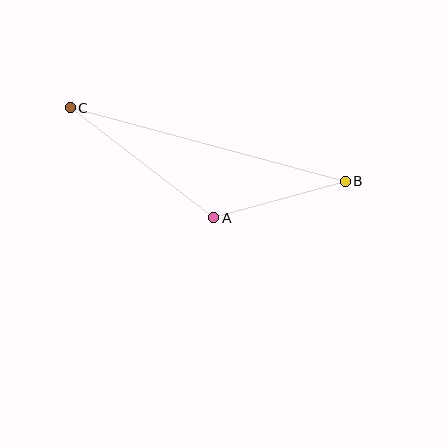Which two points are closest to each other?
Points A and B are closest to each other.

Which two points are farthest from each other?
Points B and C are farthest from each other.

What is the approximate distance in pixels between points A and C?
The distance between A and C is approximately 180 pixels.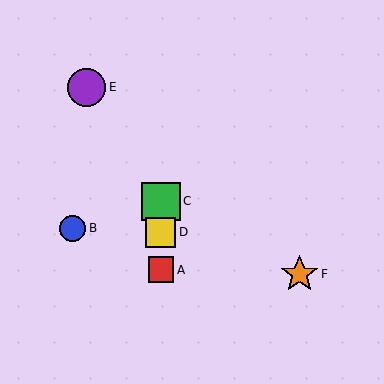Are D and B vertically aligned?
No, D is at x≈161 and B is at x≈73.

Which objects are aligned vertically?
Objects A, C, D are aligned vertically.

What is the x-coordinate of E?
Object E is at x≈87.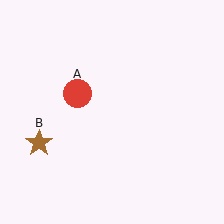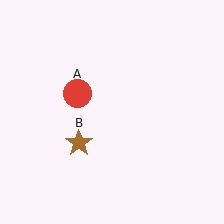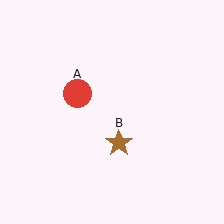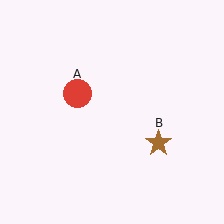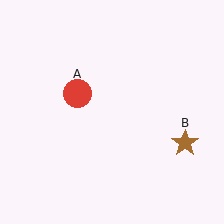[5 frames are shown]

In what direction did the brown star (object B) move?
The brown star (object B) moved right.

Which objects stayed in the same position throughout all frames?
Red circle (object A) remained stationary.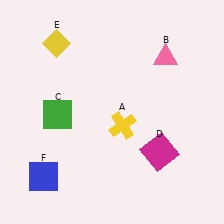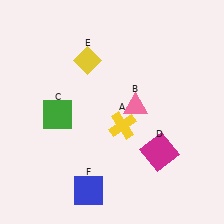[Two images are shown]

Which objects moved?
The objects that moved are: the pink triangle (B), the yellow diamond (E), the blue square (F).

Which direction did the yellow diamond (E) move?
The yellow diamond (E) moved right.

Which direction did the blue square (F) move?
The blue square (F) moved right.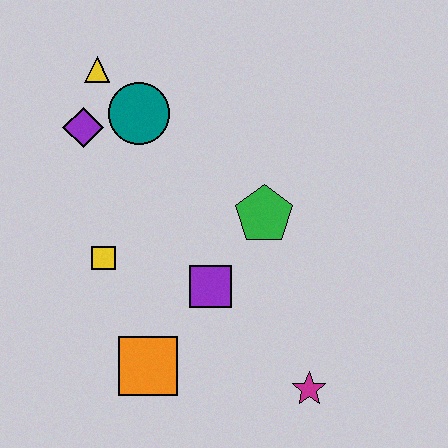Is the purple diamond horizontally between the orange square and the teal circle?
No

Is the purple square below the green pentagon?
Yes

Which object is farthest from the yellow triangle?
The magenta star is farthest from the yellow triangle.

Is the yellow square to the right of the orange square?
No